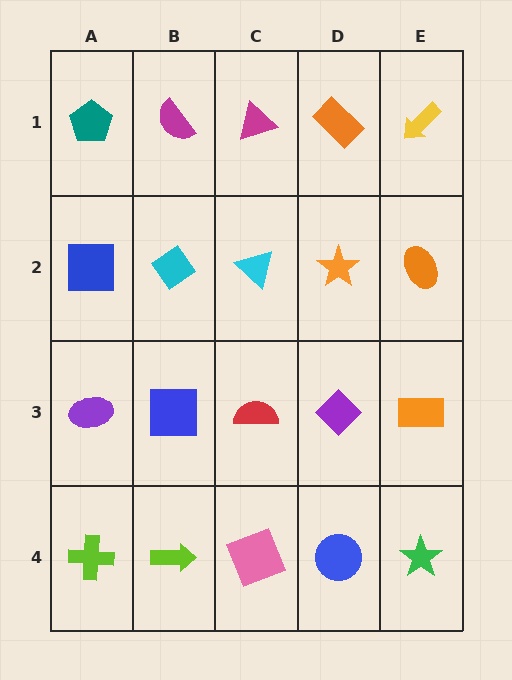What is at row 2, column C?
A cyan triangle.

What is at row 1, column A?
A teal pentagon.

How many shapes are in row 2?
5 shapes.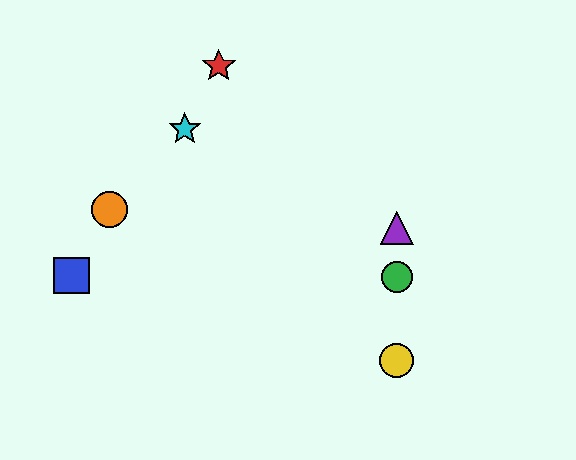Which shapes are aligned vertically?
The green circle, the yellow circle, the purple triangle are aligned vertically.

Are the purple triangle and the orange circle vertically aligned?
No, the purple triangle is at x≈397 and the orange circle is at x≈109.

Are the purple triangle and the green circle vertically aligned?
Yes, both are at x≈397.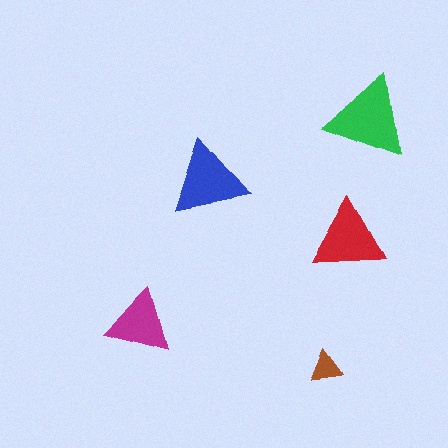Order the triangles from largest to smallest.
the green one, the blue one, the red one, the magenta one, the brown one.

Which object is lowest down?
The brown triangle is bottommost.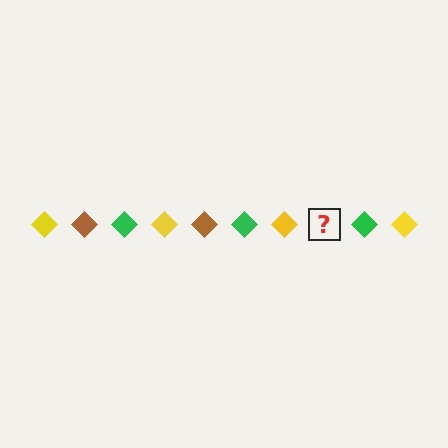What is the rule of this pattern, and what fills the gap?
The rule is that the pattern cycles through yellow, brown, green diamonds. The gap should be filled with a brown diamond.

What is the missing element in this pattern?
The missing element is a brown diamond.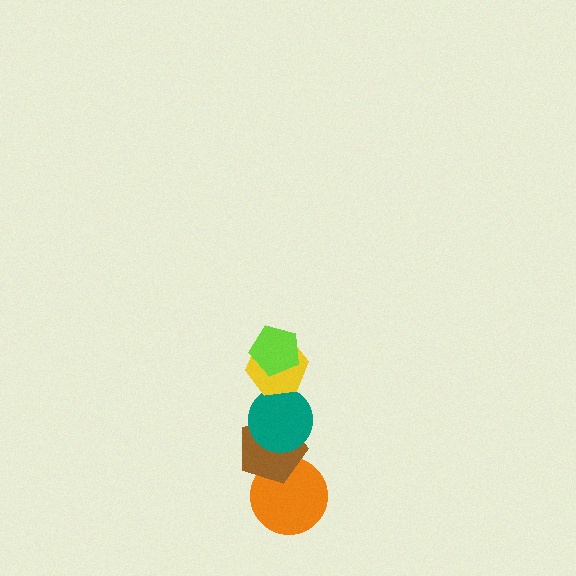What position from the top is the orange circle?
The orange circle is 5th from the top.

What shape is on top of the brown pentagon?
The teal circle is on top of the brown pentagon.